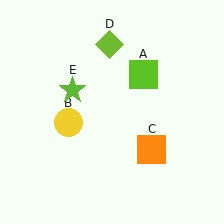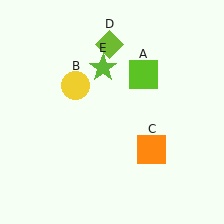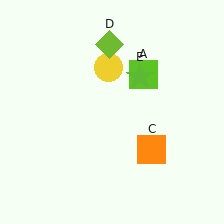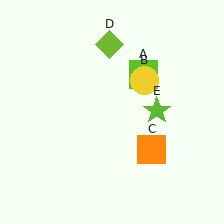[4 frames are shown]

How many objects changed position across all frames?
2 objects changed position: yellow circle (object B), lime star (object E).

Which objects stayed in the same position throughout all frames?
Lime square (object A) and orange square (object C) and lime diamond (object D) remained stationary.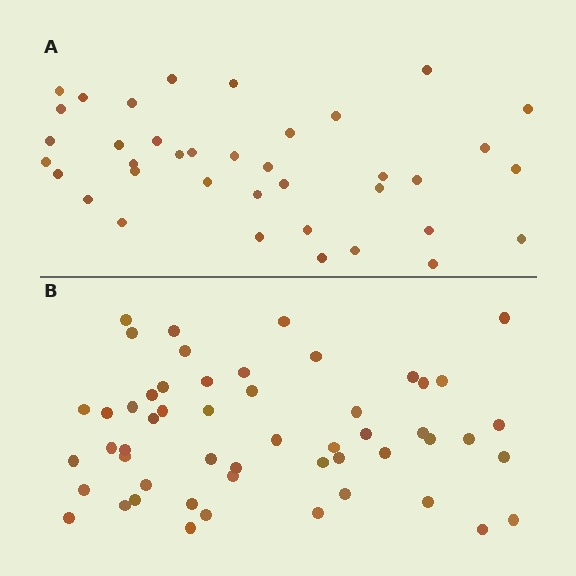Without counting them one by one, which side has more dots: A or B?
Region B (the bottom region) has more dots.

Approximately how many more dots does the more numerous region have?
Region B has approximately 15 more dots than region A.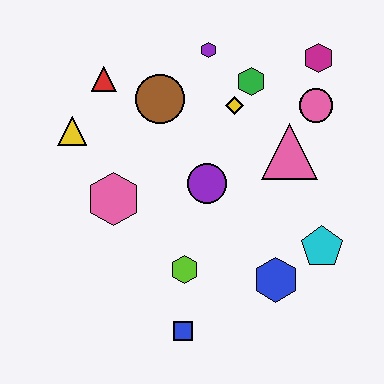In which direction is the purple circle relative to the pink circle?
The purple circle is to the left of the pink circle.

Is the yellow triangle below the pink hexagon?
No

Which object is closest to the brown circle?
The red triangle is closest to the brown circle.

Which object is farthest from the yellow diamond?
The blue square is farthest from the yellow diamond.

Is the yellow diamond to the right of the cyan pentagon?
No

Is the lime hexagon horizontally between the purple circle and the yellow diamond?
No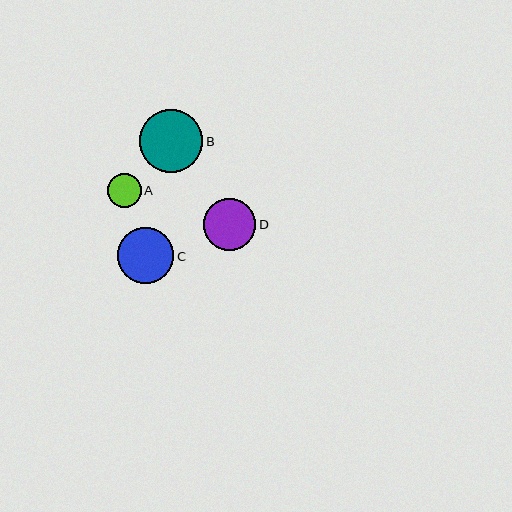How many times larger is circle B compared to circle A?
Circle B is approximately 1.9 times the size of circle A.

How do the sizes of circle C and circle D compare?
Circle C and circle D are approximately the same size.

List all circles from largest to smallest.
From largest to smallest: B, C, D, A.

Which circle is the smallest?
Circle A is the smallest with a size of approximately 34 pixels.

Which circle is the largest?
Circle B is the largest with a size of approximately 64 pixels.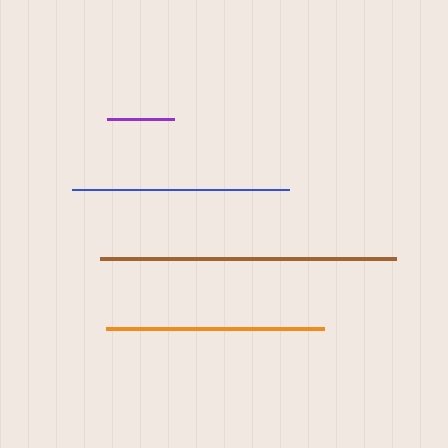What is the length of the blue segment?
The blue segment is approximately 217 pixels long.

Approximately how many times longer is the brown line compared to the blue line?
The brown line is approximately 1.4 times the length of the blue line.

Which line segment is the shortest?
The purple line is the shortest at approximately 68 pixels.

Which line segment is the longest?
The brown line is the longest at approximately 296 pixels.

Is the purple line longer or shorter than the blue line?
The blue line is longer than the purple line.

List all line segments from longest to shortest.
From longest to shortest: brown, orange, blue, purple.